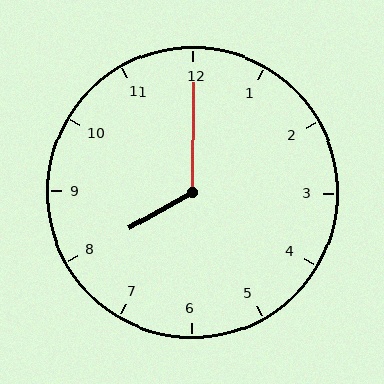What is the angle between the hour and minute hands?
Approximately 120 degrees.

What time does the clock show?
8:00.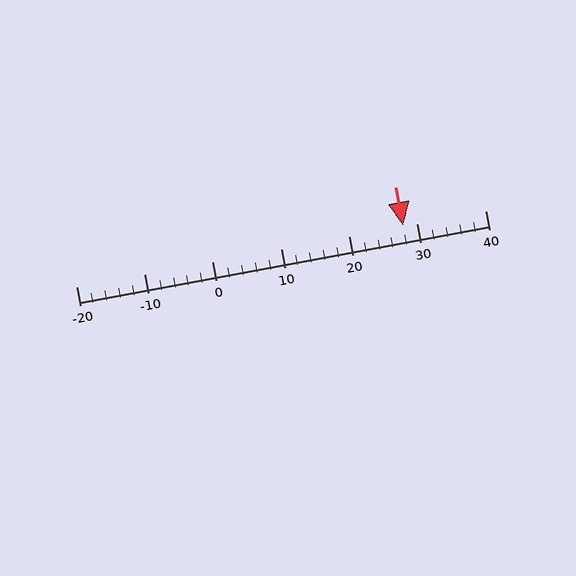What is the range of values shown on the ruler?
The ruler shows values from -20 to 40.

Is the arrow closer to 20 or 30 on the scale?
The arrow is closer to 30.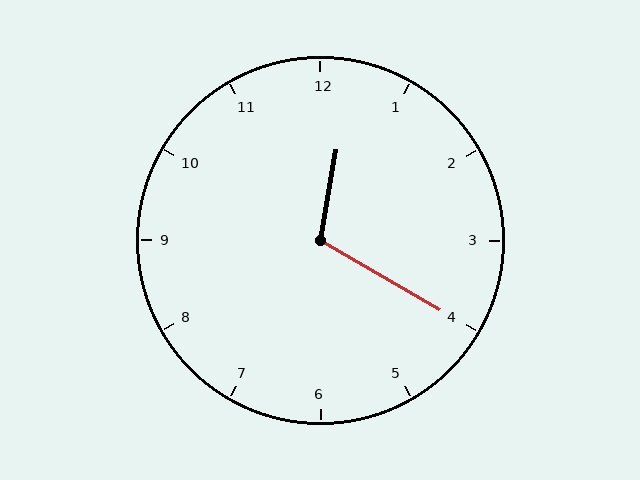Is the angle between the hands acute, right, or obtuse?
It is obtuse.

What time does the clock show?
12:20.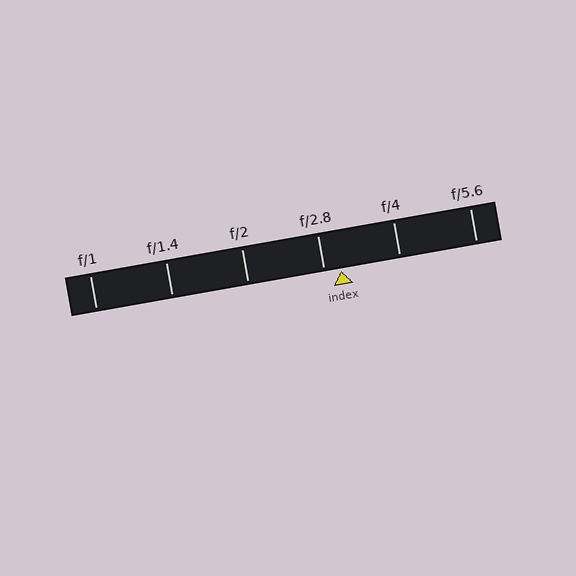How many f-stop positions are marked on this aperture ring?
There are 6 f-stop positions marked.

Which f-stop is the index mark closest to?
The index mark is closest to f/2.8.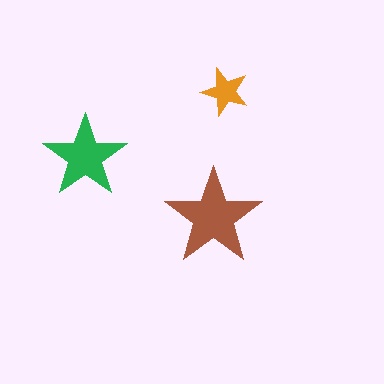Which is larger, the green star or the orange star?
The green one.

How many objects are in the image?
There are 3 objects in the image.